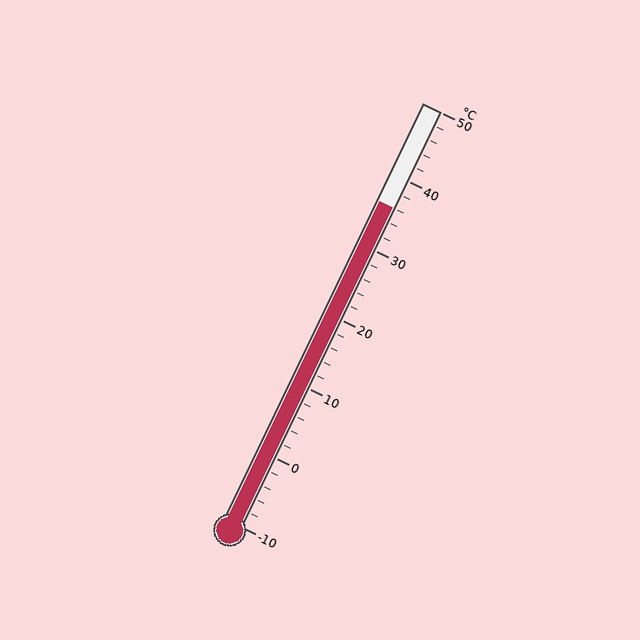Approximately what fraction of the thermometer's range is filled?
The thermometer is filled to approximately 75% of its range.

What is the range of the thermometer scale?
The thermometer scale ranges from -10°C to 50°C.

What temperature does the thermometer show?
The thermometer shows approximately 36°C.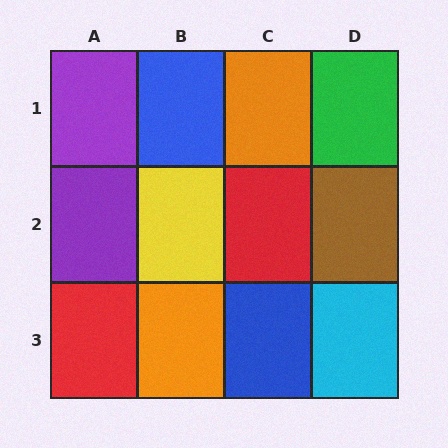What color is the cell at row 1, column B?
Blue.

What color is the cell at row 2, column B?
Yellow.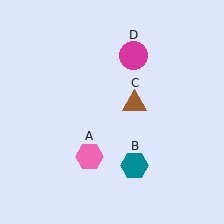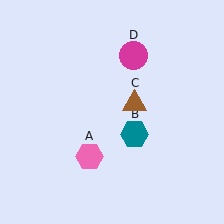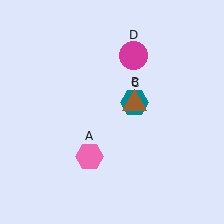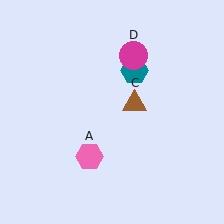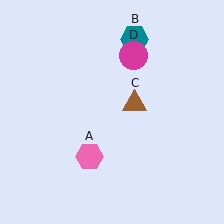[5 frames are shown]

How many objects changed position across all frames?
1 object changed position: teal hexagon (object B).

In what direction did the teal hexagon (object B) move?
The teal hexagon (object B) moved up.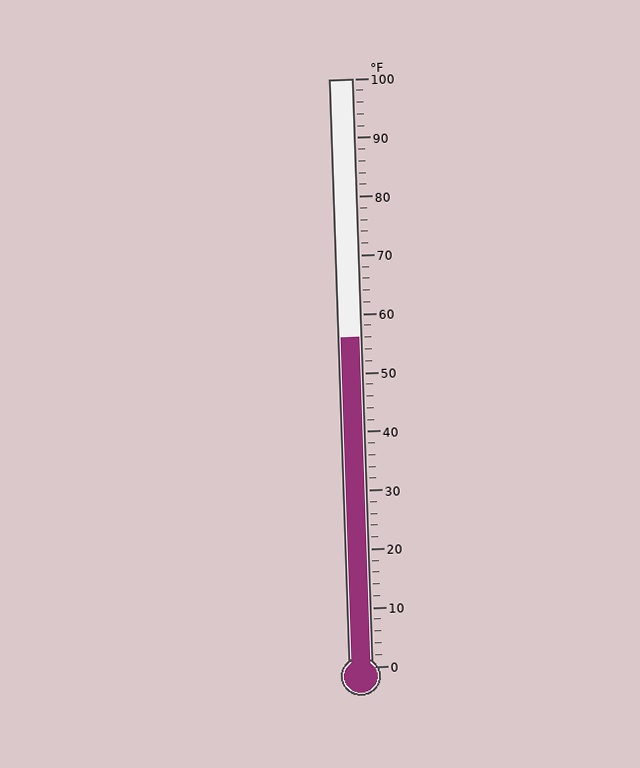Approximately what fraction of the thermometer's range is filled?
The thermometer is filled to approximately 55% of its range.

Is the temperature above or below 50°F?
The temperature is above 50°F.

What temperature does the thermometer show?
The thermometer shows approximately 56°F.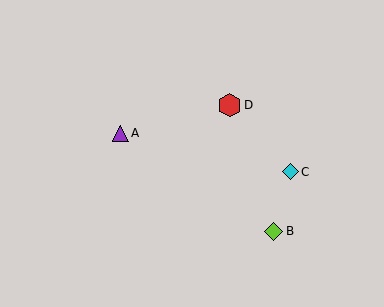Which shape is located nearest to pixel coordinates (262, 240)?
The lime diamond (labeled B) at (274, 231) is nearest to that location.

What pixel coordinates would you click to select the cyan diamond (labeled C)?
Click at (290, 172) to select the cyan diamond C.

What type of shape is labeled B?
Shape B is a lime diamond.